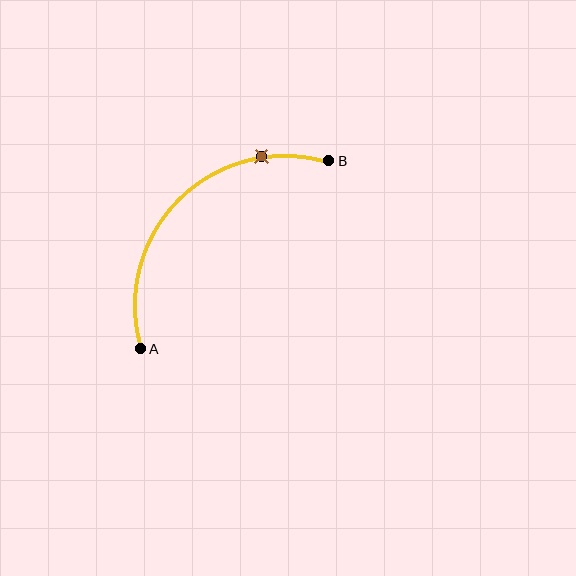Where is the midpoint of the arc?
The arc midpoint is the point on the curve farthest from the straight line joining A and B. It sits above and to the left of that line.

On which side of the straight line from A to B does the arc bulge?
The arc bulges above and to the left of the straight line connecting A and B.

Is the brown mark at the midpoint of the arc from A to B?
No. The brown mark lies on the arc but is closer to endpoint B. The arc midpoint would be at the point on the curve equidistant along the arc from both A and B.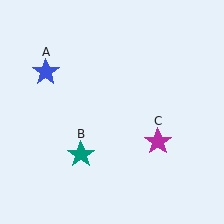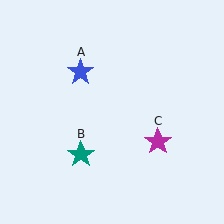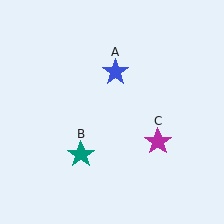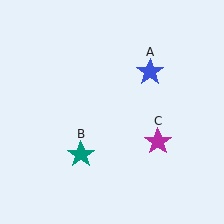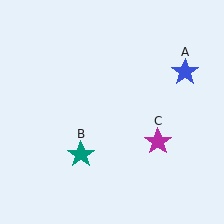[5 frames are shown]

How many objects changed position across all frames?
1 object changed position: blue star (object A).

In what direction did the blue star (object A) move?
The blue star (object A) moved right.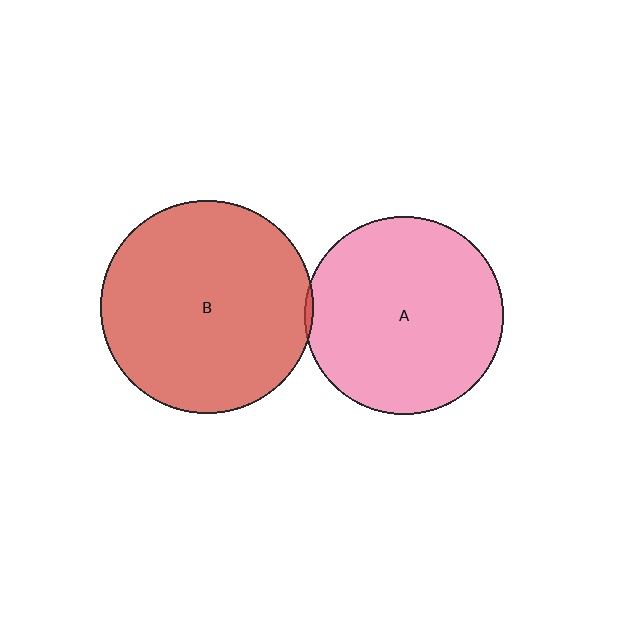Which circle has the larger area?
Circle B (red).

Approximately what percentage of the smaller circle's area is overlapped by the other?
Approximately 5%.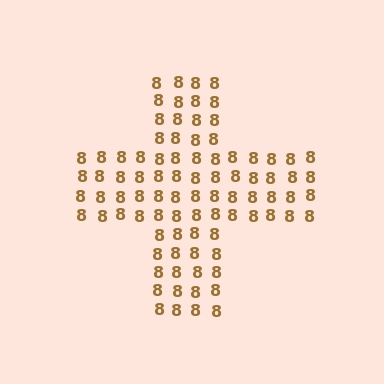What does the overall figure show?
The overall figure shows a cross.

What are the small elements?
The small elements are digit 8's.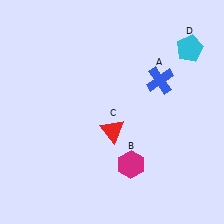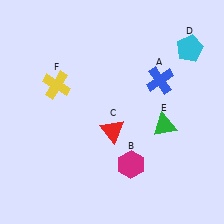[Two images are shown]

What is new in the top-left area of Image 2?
A yellow cross (F) was added in the top-left area of Image 2.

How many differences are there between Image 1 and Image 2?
There are 2 differences between the two images.